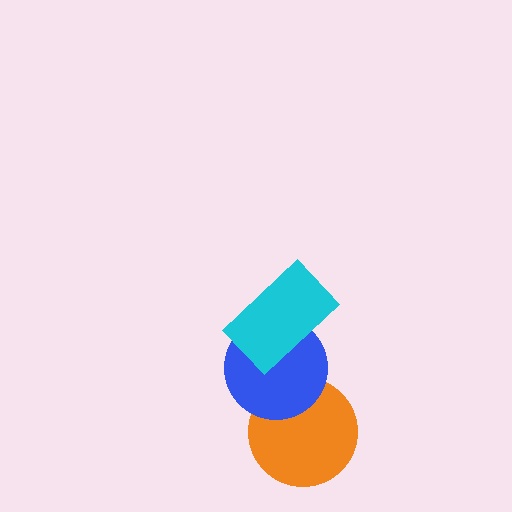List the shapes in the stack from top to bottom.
From top to bottom: the cyan rectangle, the blue circle, the orange circle.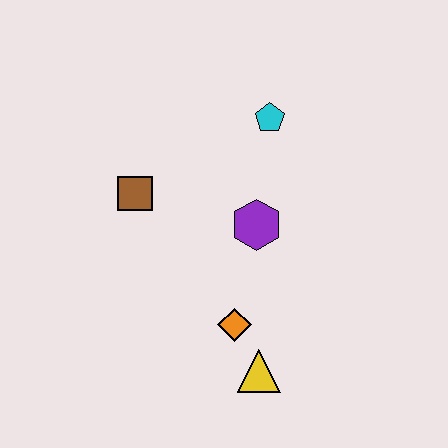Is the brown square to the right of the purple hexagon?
No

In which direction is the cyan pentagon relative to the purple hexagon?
The cyan pentagon is above the purple hexagon.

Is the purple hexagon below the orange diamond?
No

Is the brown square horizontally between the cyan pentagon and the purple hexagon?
No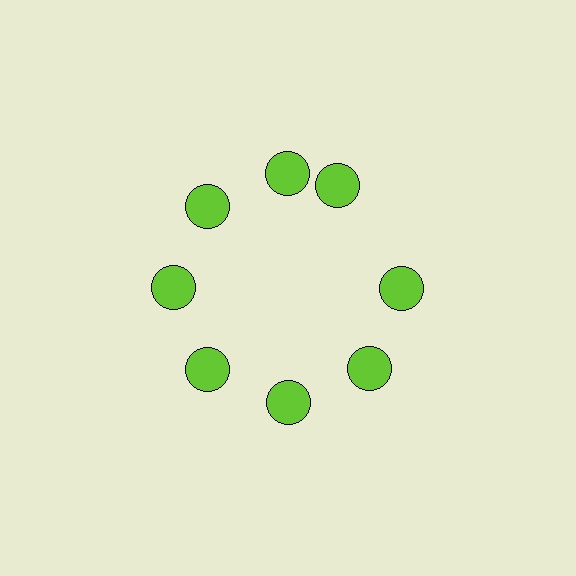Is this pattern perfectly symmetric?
No. The 8 lime circles are arranged in a ring, but one element near the 2 o'clock position is rotated out of alignment along the ring, breaking the 8-fold rotational symmetry.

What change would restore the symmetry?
The symmetry would be restored by rotating it back into even spacing with its neighbors so that all 8 circles sit at equal angles and equal distance from the center.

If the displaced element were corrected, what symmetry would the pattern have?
It would have 8-fold rotational symmetry — the pattern would map onto itself every 45 degrees.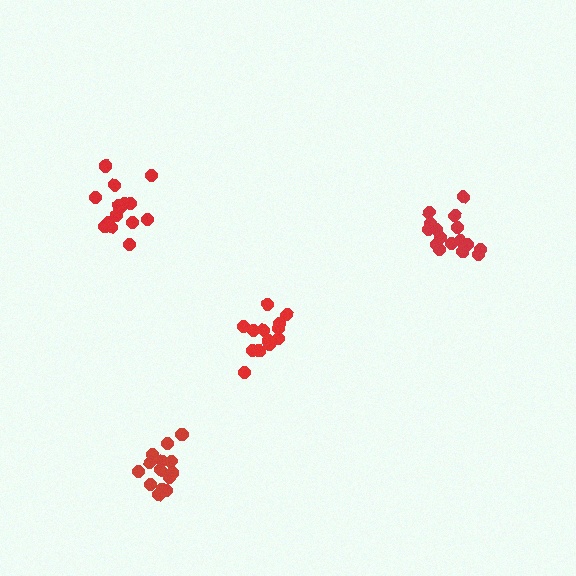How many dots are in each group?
Group 1: 16 dots, Group 2: 13 dots, Group 3: 14 dots, Group 4: 15 dots (58 total).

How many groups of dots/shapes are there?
There are 4 groups.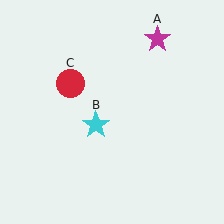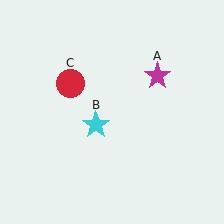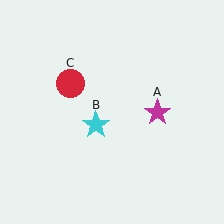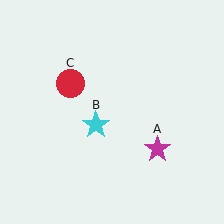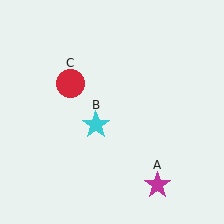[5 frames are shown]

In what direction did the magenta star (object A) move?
The magenta star (object A) moved down.